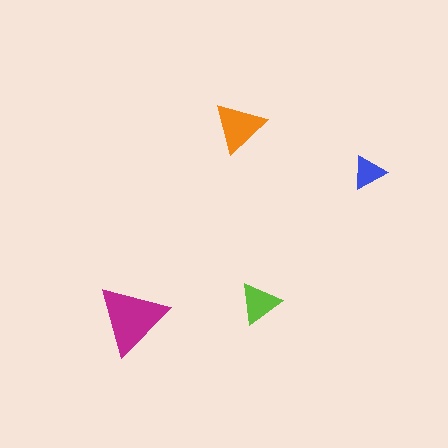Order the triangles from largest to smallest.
the magenta one, the orange one, the lime one, the blue one.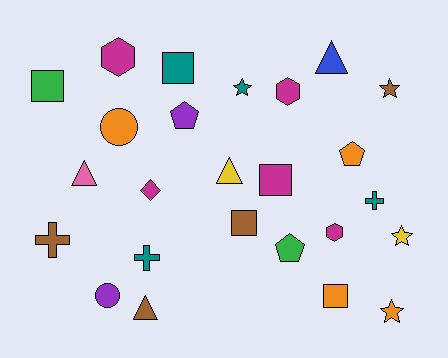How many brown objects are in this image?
There are 4 brown objects.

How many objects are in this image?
There are 25 objects.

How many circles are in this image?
There are 2 circles.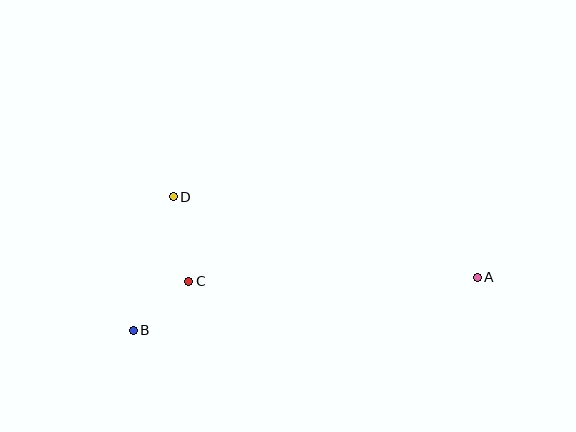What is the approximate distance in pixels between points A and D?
The distance between A and D is approximately 315 pixels.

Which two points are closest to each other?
Points B and C are closest to each other.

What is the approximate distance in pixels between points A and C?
The distance between A and C is approximately 289 pixels.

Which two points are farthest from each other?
Points A and B are farthest from each other.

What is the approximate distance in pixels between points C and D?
The distance between C and D is approximately 86 pixels.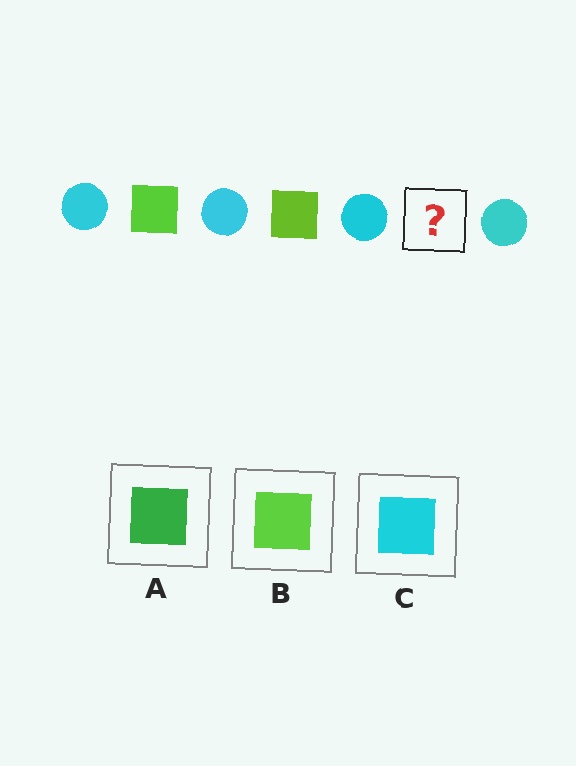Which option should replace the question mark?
Option B.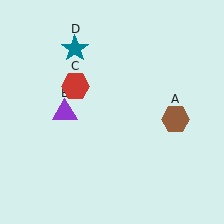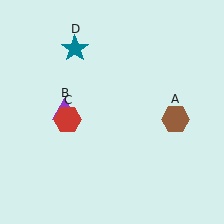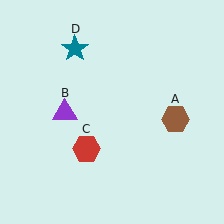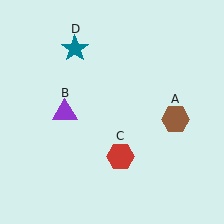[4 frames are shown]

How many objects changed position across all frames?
1 object changed position: red hexagon (object C).